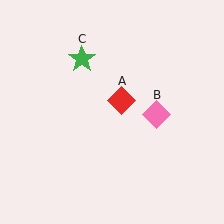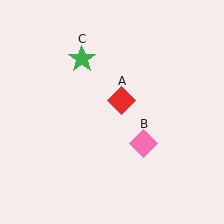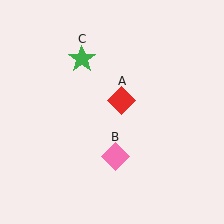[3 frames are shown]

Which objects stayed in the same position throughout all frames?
Red diamond (object A) and green star (object C) remained stationary.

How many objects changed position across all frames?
1 object changed position: pink diamond (object B).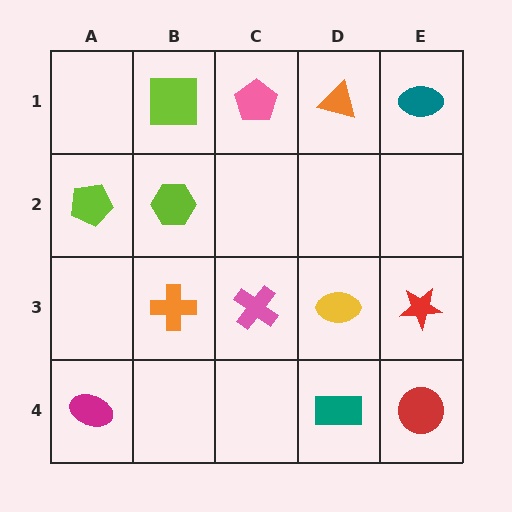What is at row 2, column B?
A lime hexagon.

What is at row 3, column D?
A yellow ellipse.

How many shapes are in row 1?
4 shapes.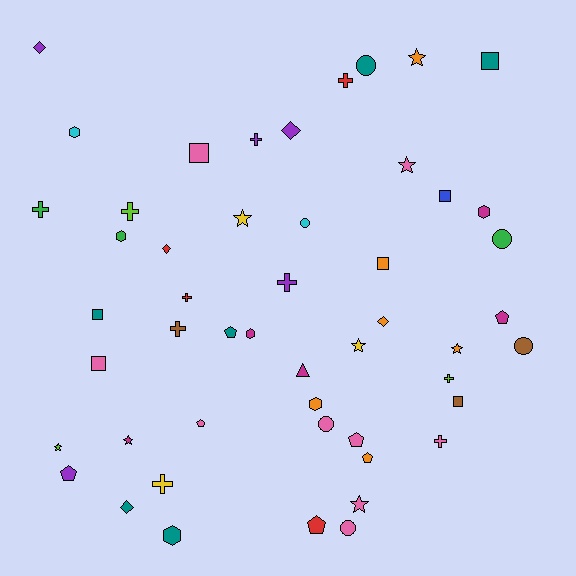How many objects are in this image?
There are 50 objects.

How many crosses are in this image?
There are 10 crosses.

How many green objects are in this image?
There are 3 green objects.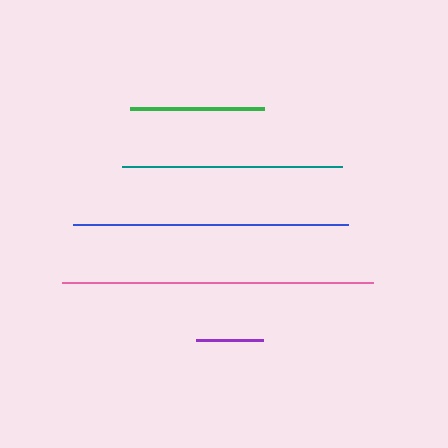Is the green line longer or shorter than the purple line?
The green line is longer than the purple line.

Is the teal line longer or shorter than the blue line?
The blue line is longer than the teal line.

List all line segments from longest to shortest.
From longest to shortest: pink, blue, teal, green, purple.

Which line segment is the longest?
The pink line is the longest at approximately 311 pixels.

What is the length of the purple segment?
The purple segment is approximately 67 pixels long.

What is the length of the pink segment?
The pink segment is approximately 311 pixels long.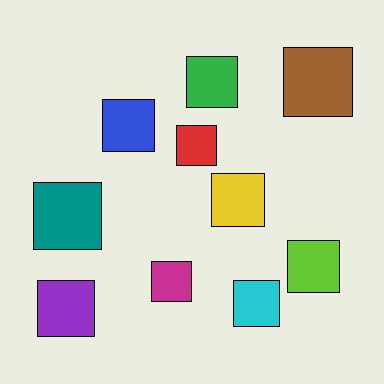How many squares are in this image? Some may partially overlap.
There are 10 squares.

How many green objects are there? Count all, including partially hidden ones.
There is 1 green object.